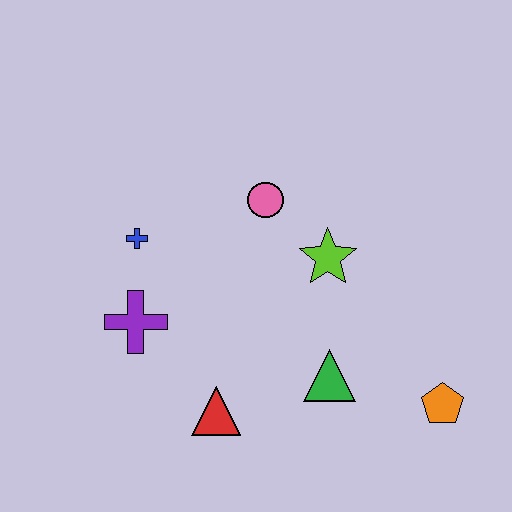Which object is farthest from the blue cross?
The orange pentagon is farthest from the blue cross.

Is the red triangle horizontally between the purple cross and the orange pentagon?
Yes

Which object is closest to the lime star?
The pink circle is closest to the lime star.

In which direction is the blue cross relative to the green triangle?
The blue cross is to the left of the green triangle.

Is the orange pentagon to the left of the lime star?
No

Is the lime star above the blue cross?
No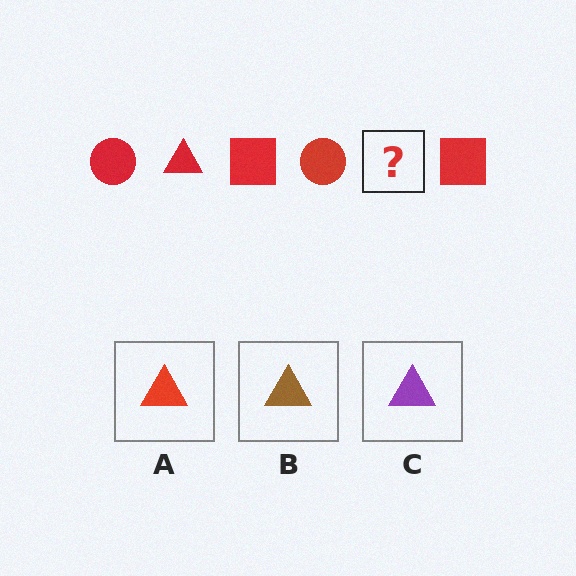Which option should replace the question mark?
Option A.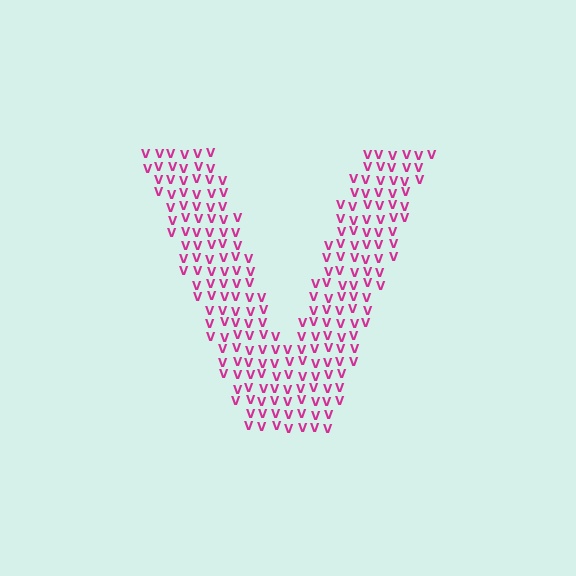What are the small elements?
The small elements are letter V's.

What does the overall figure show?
The overall figure shows the letter V.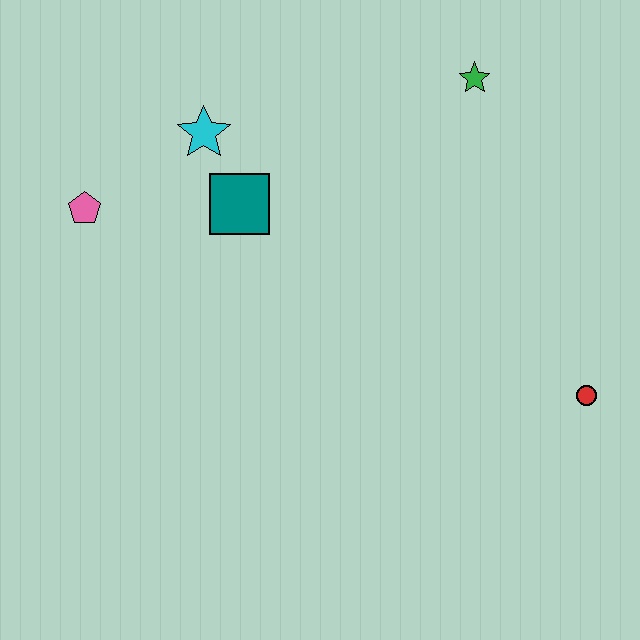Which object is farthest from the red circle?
The pink pentagon is farthest from the red circle.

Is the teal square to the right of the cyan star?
Yes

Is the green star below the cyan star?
No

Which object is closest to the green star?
The teal square is closest to the green star.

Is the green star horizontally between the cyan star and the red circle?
Yes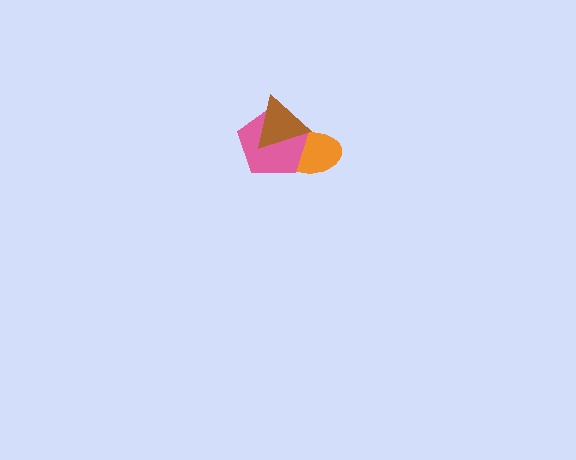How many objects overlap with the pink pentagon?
2 objects overlap with the pink pentagon.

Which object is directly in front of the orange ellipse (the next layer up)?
The pink pentagon is directly in front of the orange ellipse.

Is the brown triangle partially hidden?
No, no other shape covers it.